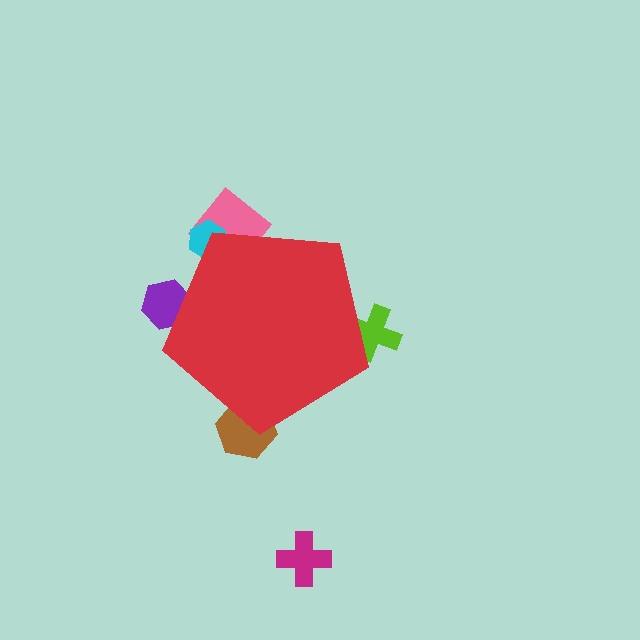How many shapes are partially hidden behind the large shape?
5 shapes are partially hidden.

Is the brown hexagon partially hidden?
Yes, the brown hexagon is partially hidden behind the red pentagon.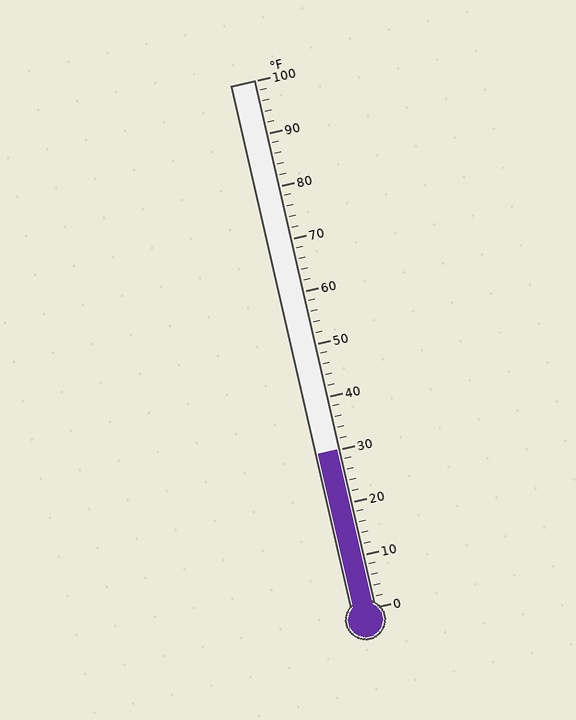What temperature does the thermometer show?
The thermometer shows approximately 30°F.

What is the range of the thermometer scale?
The thermometer scale ranges from 0°F to 100°F.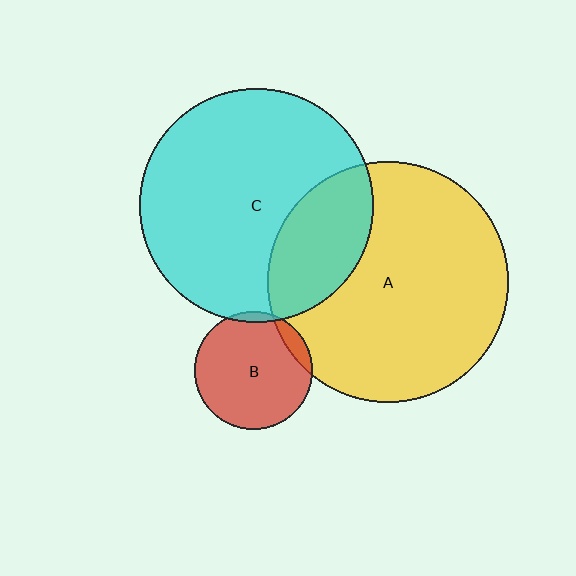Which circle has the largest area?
Circle A (yellow).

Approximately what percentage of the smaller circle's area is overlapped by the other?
Approximately 5%.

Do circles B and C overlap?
Yes.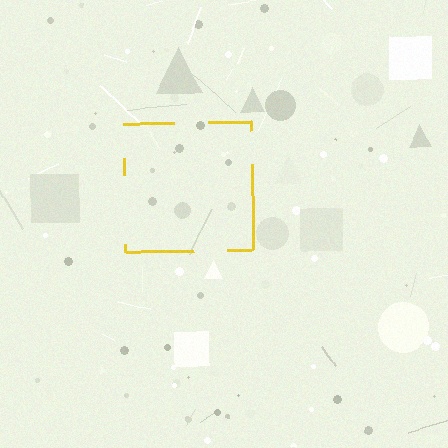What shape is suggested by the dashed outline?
The dashed outline suggests a square.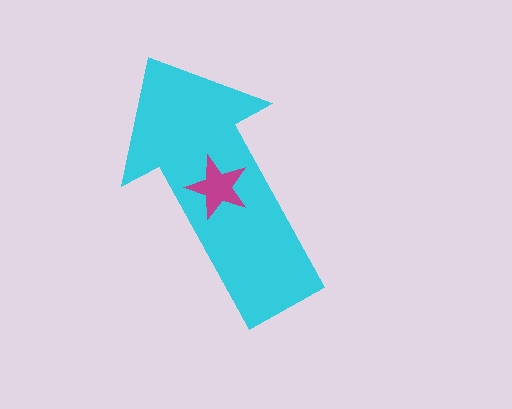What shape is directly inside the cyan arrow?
The magenta star.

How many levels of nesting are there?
2.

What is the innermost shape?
The magenta star.